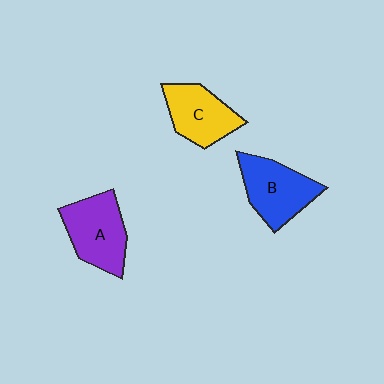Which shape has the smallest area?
Shape C (yellow).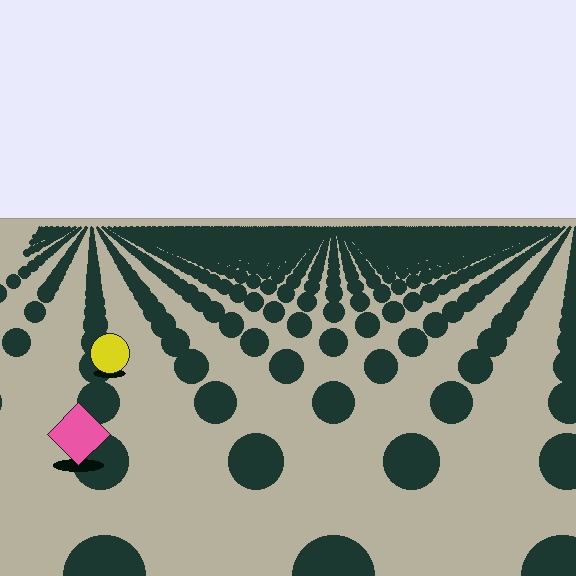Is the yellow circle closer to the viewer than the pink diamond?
No. The pink diamond is closer — you can tell from the texture gradient: the ground texture is coarser near it.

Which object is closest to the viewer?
The pink diamond is closest. The texture marks near it are larger and more spread out.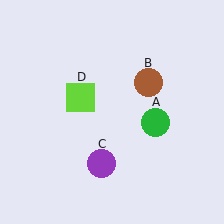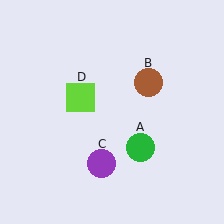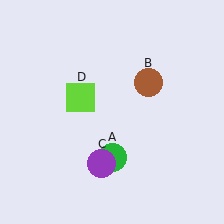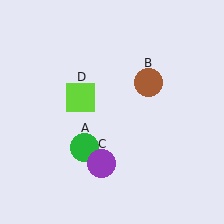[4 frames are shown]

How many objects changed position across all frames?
1 object changed position: green circle (object A).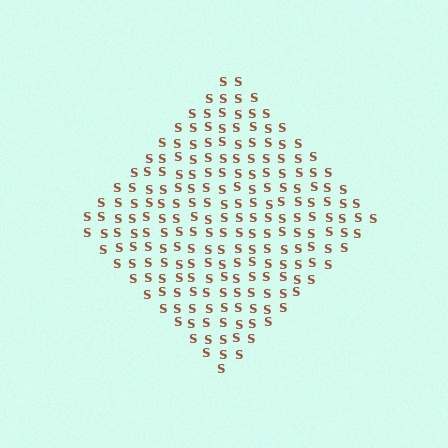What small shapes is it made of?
It is made of small letter S's.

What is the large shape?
The large shape is a diamond.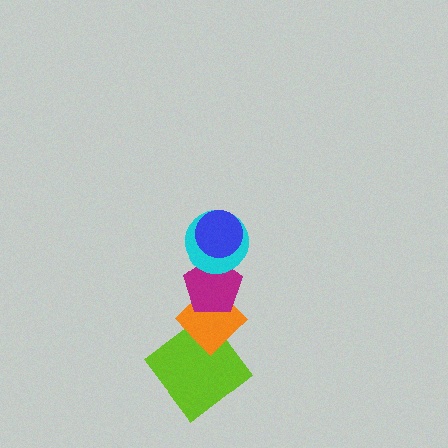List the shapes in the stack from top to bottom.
From top to bottom: the blue circle, the cyan circle, the magenta pentagon, the orange diamond, the lime diamond.